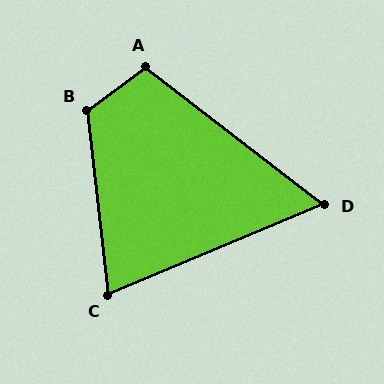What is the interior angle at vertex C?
Approximately 74 degrees (acute).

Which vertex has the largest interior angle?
B, at approximately 120 degrees.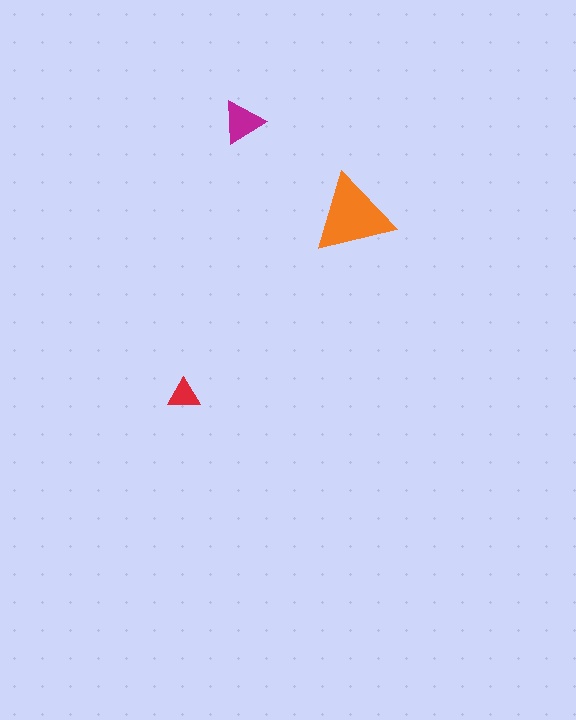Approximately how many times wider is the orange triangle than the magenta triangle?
About 2 times wider.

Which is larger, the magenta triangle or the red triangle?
The magenta one.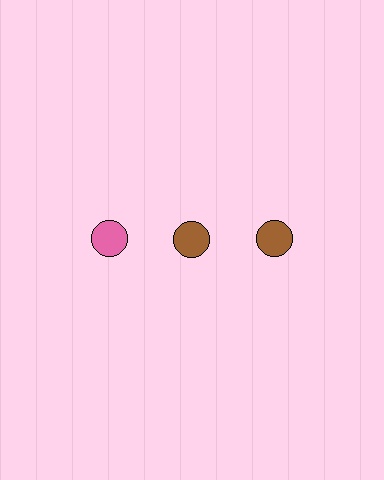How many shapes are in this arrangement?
There are 3 shapes arranged in a grid pattern.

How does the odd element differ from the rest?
It has a different color: pink instead of brown.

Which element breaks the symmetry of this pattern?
The pink circle in the top row, leftmost column breaks the symmetry. All other shapes are brown circles.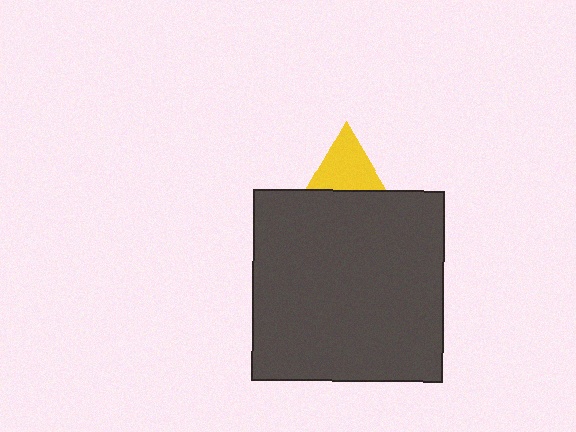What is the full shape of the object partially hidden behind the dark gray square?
The partially hidden object is a yellow triangle.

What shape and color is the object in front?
The object in front is a dark gray square.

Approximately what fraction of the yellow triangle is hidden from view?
Roughly 56% of the yellow triangle is hidden behind the dark gray square.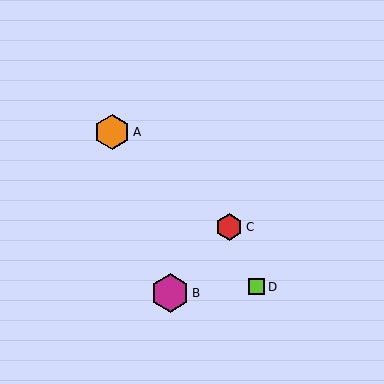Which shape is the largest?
The magenta hexagon (labeled B) is the largest.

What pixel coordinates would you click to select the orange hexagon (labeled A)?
Click at (112, 132) to select the orange hexagon A.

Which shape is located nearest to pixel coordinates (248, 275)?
The lime square (labeled D) at (257, 287) is nearest to that location.